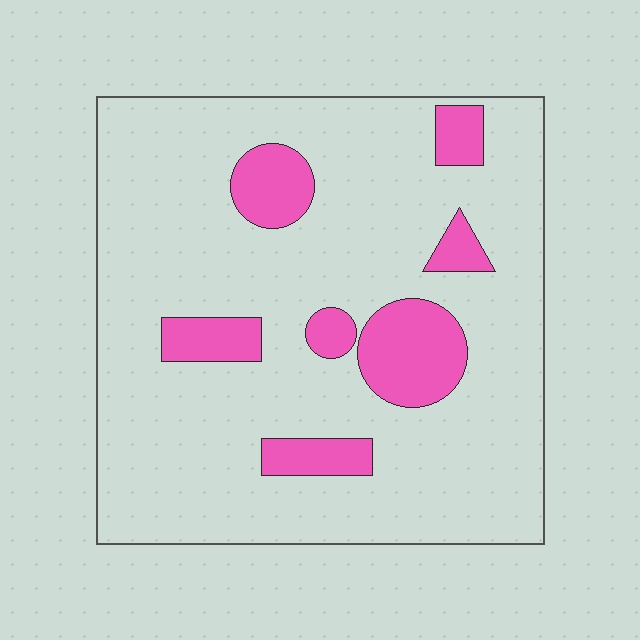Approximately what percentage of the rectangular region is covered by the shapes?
Approximately 15%.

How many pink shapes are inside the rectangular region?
7.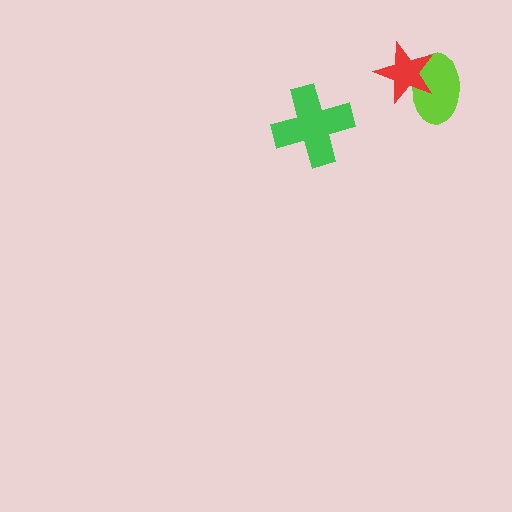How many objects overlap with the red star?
1 object overlaps with the red star.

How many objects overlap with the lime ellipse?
1 object overlaps with the lime ellipse.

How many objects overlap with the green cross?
0 objects overlap with the green cross.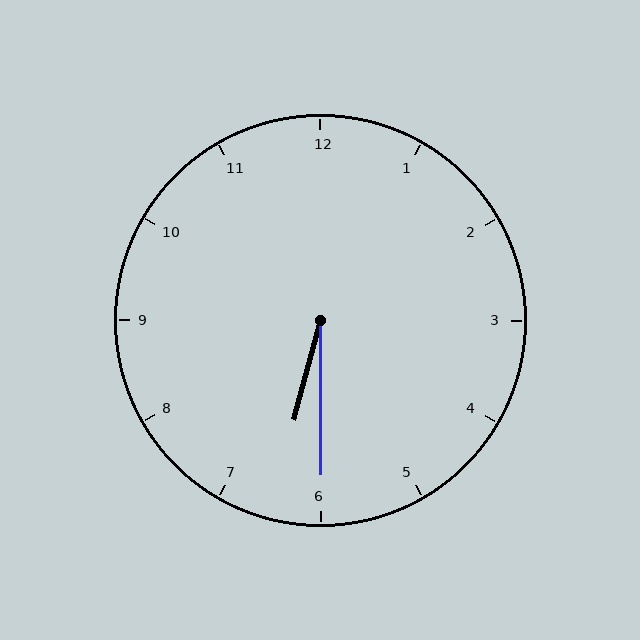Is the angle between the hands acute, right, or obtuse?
It is acute.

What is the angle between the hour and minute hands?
Approximately 15 degrees.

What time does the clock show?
6:30.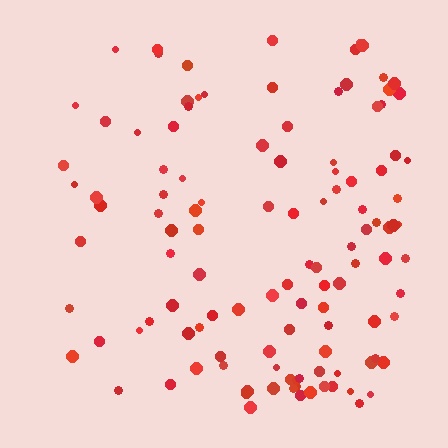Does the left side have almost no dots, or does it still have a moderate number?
Still a moderate number, just noticeably fewer than the right.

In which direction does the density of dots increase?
From left to right, with the right side densest.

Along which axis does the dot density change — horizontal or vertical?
Horizontal.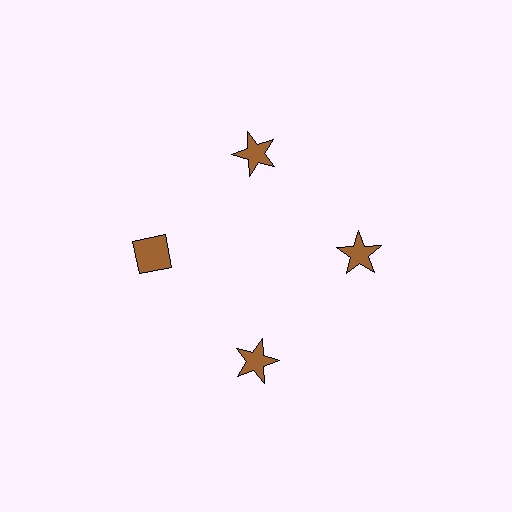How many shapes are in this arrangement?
There are 4 shapes arranged in a ring pattern.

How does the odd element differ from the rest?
It has a different shape: diamond instead of star.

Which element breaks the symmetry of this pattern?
The brown diamond at roughly the 9 o'clock position breaks the symmetry. All other shapes are brown stars.